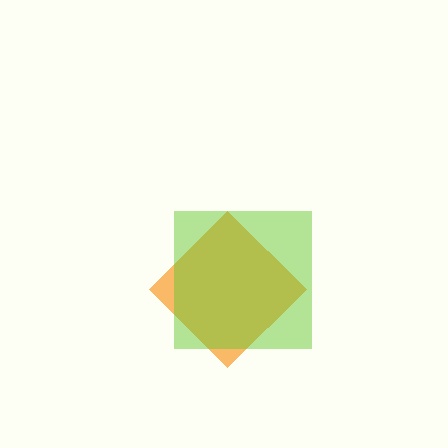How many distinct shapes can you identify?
There are 2 distinct shapes: an orange diamond, a lime square.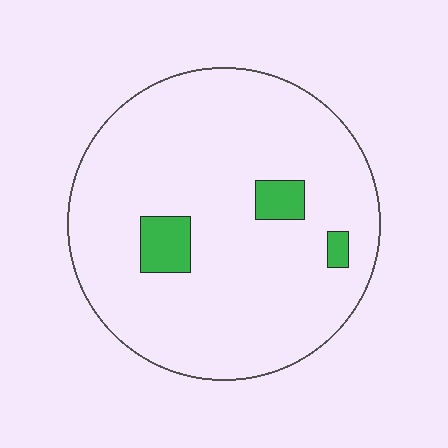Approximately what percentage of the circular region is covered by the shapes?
Approximately 5%.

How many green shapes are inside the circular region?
3.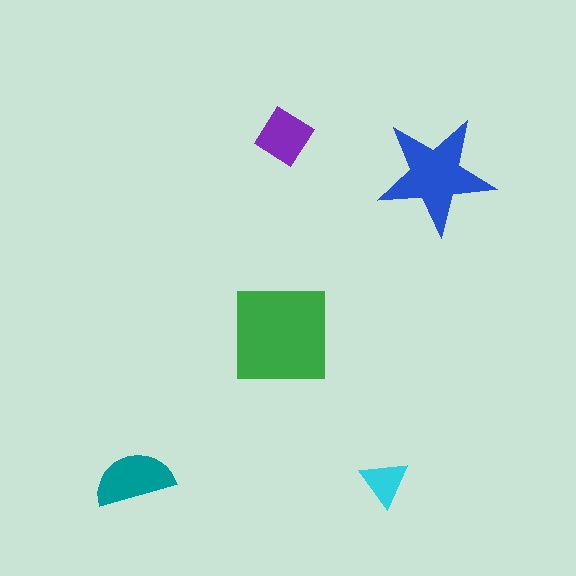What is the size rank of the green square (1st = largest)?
1st.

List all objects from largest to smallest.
The green square, the blue star, the teal semicircle, the purple diamond, the cyan triangle.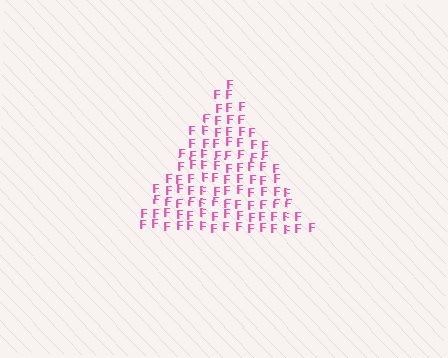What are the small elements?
The small elements are letter F's.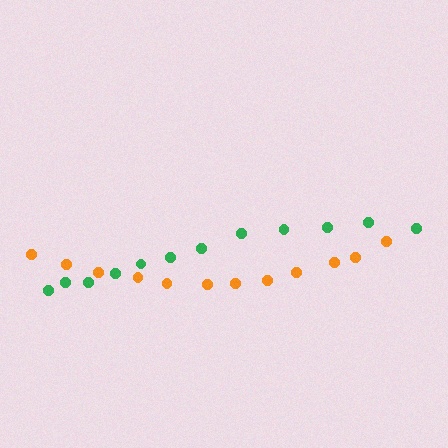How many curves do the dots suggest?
There are 2 distinct paths.